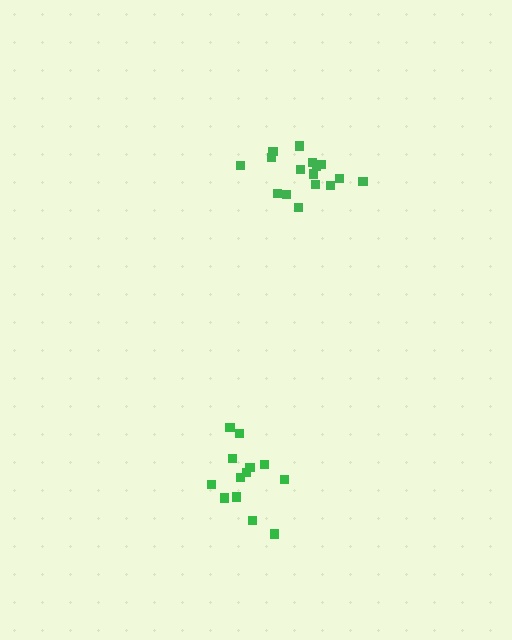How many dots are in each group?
Group 1: 13 dots, Group 2: 16 dots (29 total).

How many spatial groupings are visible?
There are 2 spatial groupings.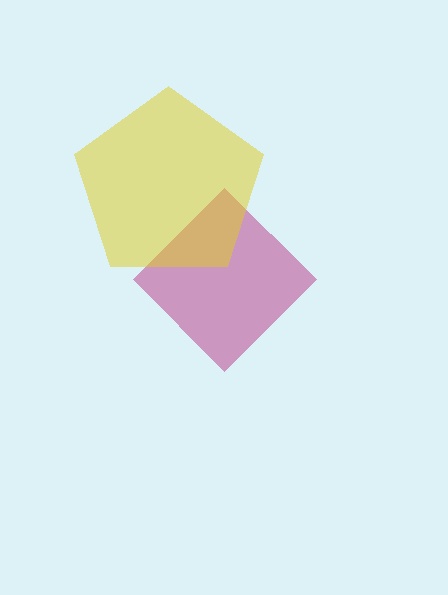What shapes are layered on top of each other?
The layered shapes are: a magenta diamond, a yellow pentagon.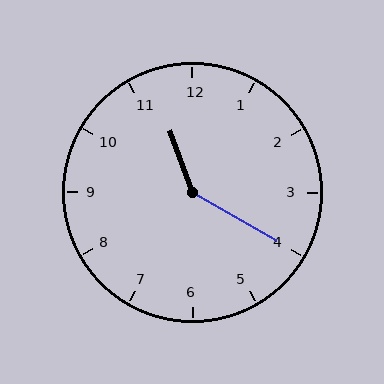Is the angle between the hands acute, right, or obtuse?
It is obtuse.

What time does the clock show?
11:20.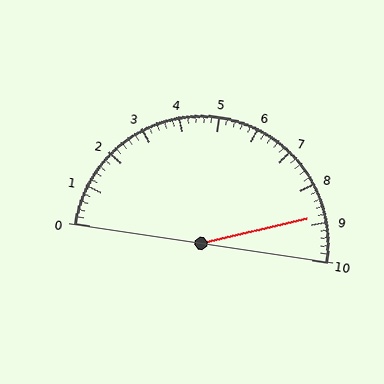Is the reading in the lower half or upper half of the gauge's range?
The reading is in the upper half of the range (0 to 10).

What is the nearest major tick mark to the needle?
The nearest major tick mark is 9.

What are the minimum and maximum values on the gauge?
The gauge ranges from 0 to 10.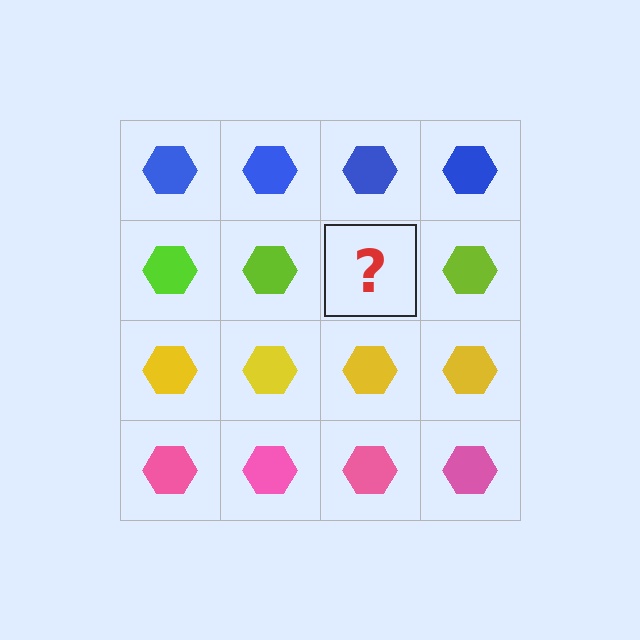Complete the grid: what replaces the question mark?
The question mark should be replaced with a lime hexagon.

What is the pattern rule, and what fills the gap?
The rule is that each row has a consistent color. The gap should be filled with a lime hexagon.